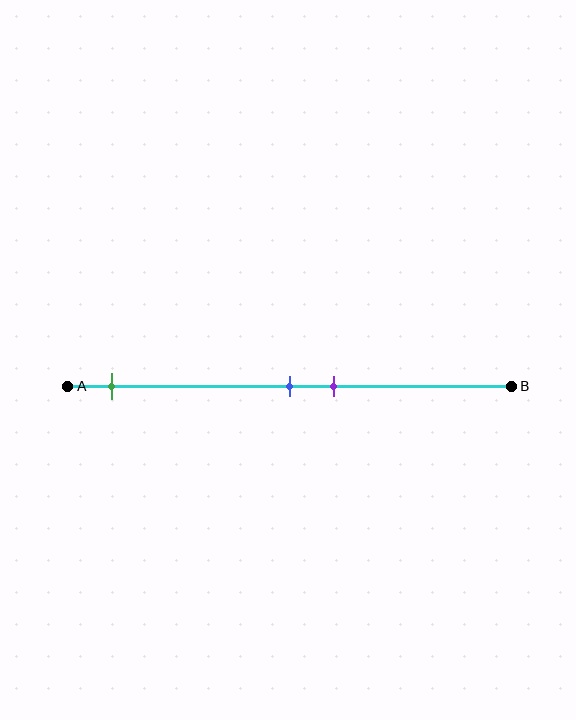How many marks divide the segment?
There are 3 marks dividing the segment.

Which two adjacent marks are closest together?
The blue and purple marks are the closest adjacent pair.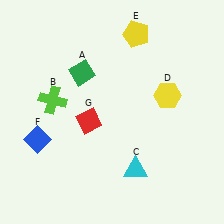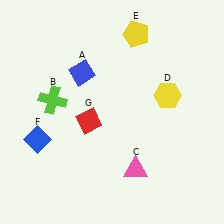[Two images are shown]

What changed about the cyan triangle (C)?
In Image 1, C is cyan. In Image 2, it changed to pink.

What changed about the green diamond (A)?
In Image 1, A is green. In Image 2, it changed to blue.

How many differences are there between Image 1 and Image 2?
There are 2 differences between the two images.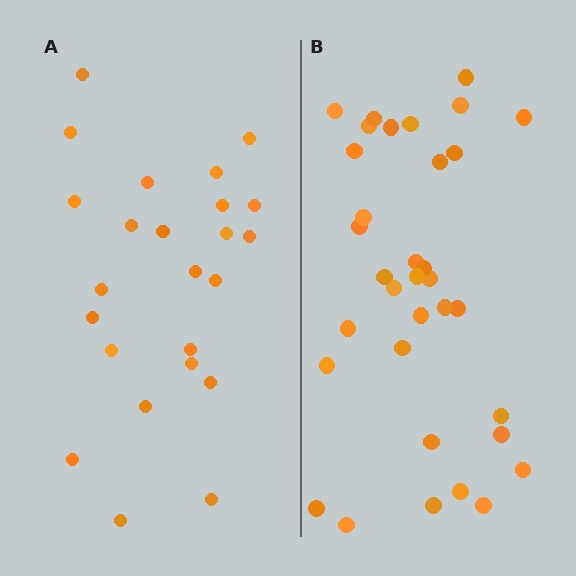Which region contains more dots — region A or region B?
Region B (the right region) has more dots.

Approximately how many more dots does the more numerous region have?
Region B has roughly 10 or so more dots than region A.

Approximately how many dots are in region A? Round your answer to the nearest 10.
About 20 dots. (The exact count is 24, which rounds to 20.)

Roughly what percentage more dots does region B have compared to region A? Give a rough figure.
About 40% more.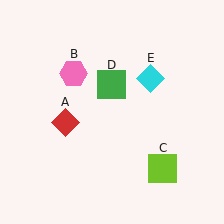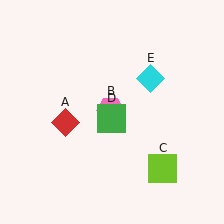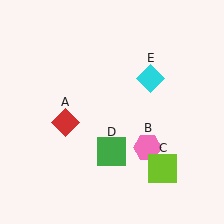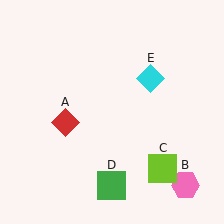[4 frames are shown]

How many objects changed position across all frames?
2 objects changed position: pink hexagon (object B), green square (object D).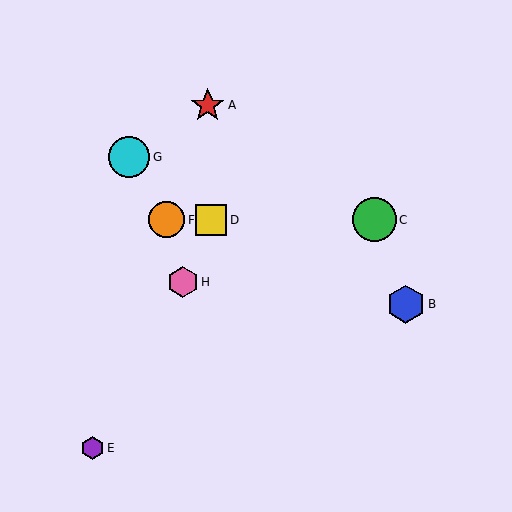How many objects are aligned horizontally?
3 objects (C, D, F) are aligned horizontally.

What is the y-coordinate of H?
Object H is at y≈282.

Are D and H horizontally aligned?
No, D is at y≈220 and H is at y≈282.